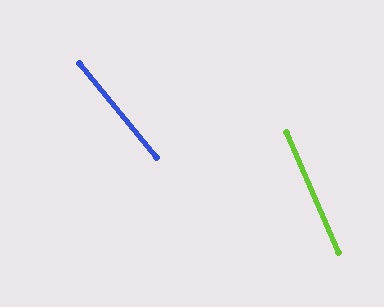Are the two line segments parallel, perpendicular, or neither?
Neither parallel nor perpendicular — they differ by about 16°.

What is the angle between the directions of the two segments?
Approximately 16 degrees.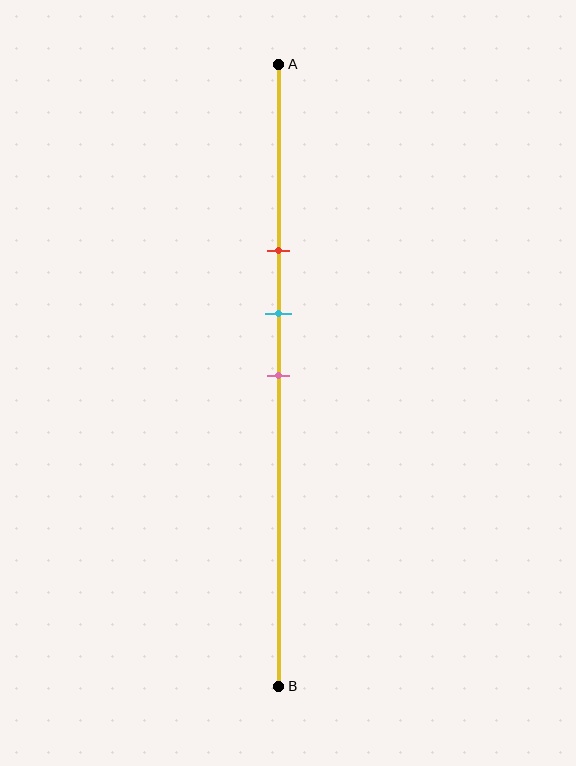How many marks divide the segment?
There are 3 marks dividing the segment.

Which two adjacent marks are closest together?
The cyan and pink marks are the closest adjacent pair.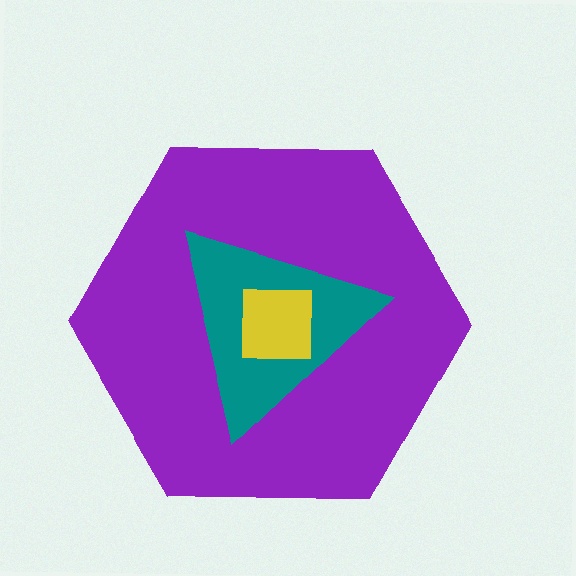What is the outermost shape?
The purple hexagon.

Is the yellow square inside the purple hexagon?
Yes.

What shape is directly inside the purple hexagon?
The teal triangle.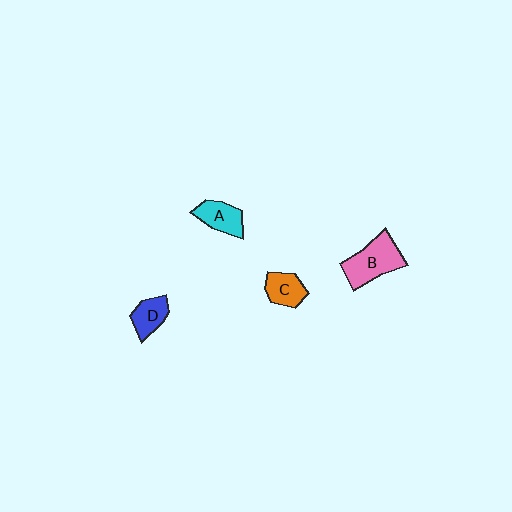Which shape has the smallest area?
Shape D (blue).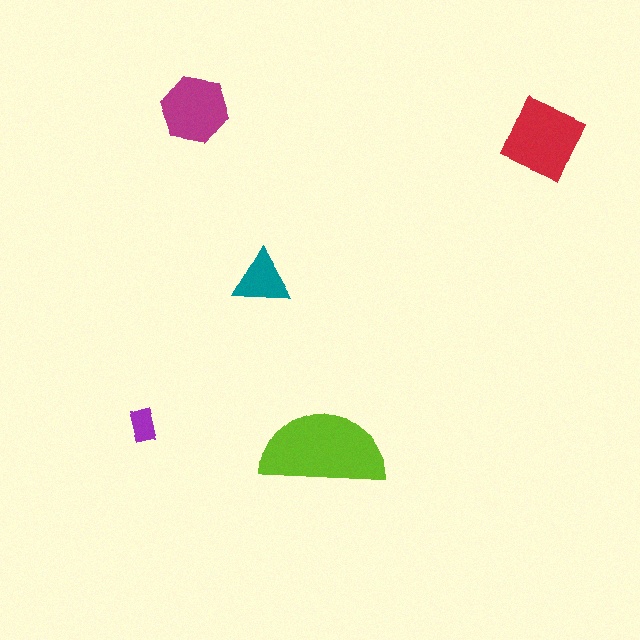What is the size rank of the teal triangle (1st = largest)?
4th.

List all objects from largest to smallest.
The lime semicircle, the red diamond, the magenta hexagon, the teal triangle, the purple rectangle.